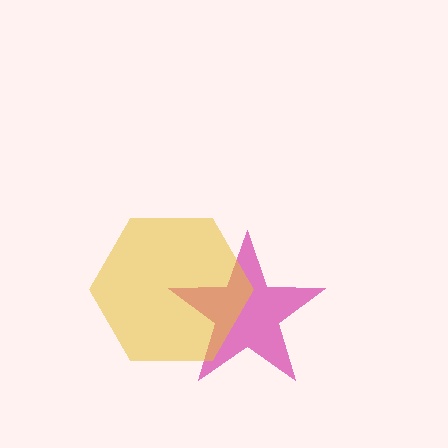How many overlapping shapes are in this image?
There are 2 overlapping shapes in the image.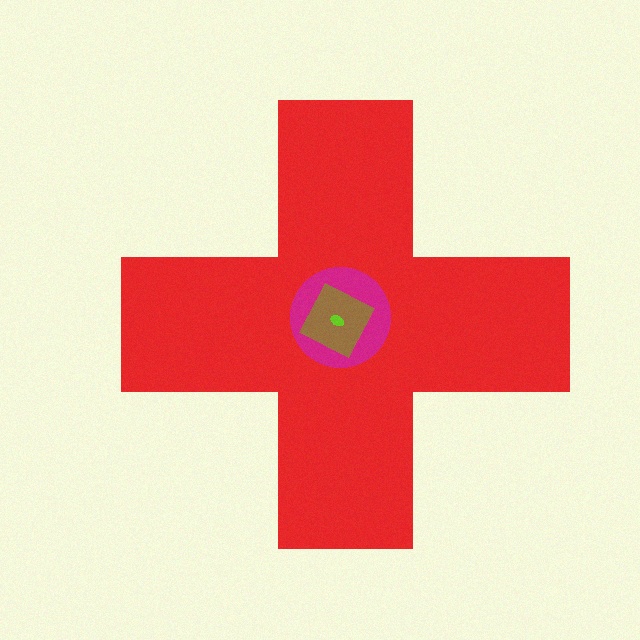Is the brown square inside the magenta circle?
Yes.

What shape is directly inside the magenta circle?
The brown square.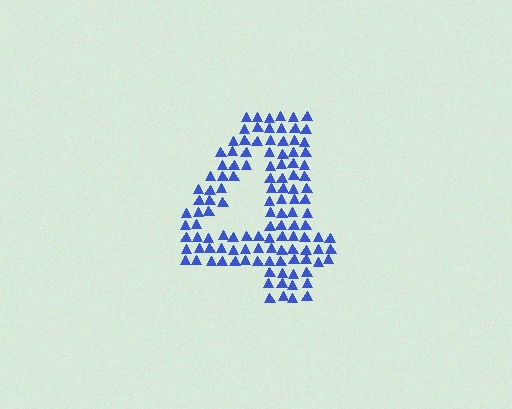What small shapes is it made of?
It is made of small triangles.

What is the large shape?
The large shape is the digit 4.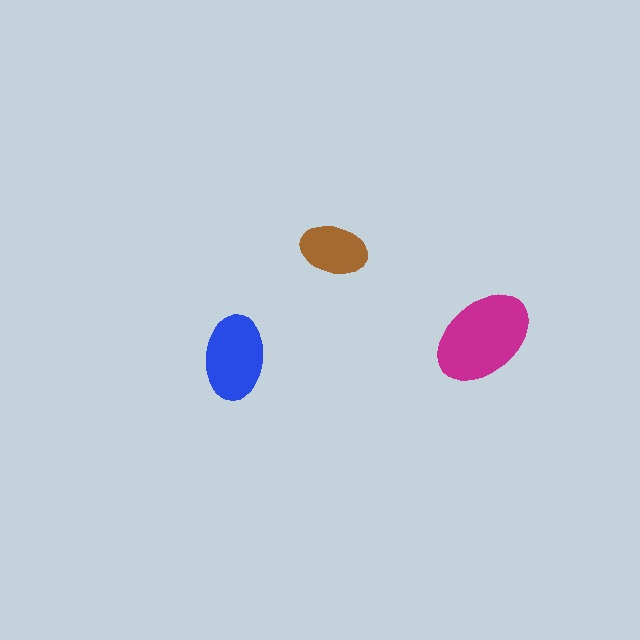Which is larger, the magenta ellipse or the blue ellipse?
The magenta one.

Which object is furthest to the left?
The blue ellipse is leftmost.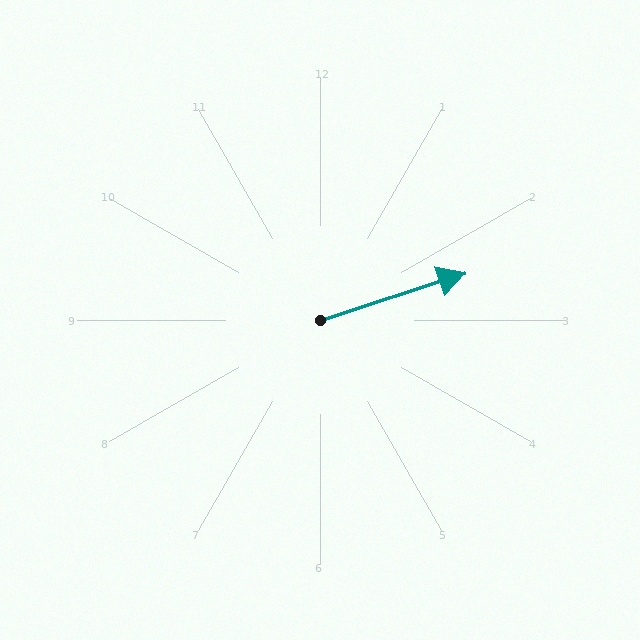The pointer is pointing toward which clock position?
Roughly 2 o'clock.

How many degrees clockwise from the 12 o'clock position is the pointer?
Approximately 72 degrees.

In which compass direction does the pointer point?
East.